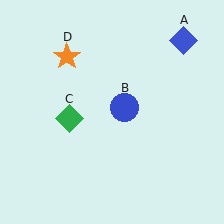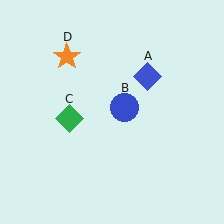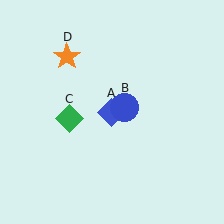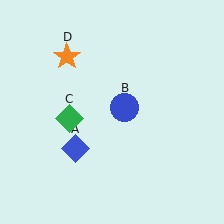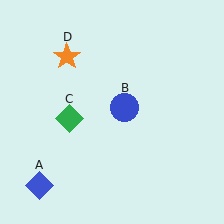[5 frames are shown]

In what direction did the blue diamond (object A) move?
The blue diamond (object A) moved down and to the left.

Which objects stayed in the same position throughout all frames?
Blue circle (object B) and green diamond (object C) and orange star (object D) remained stationary.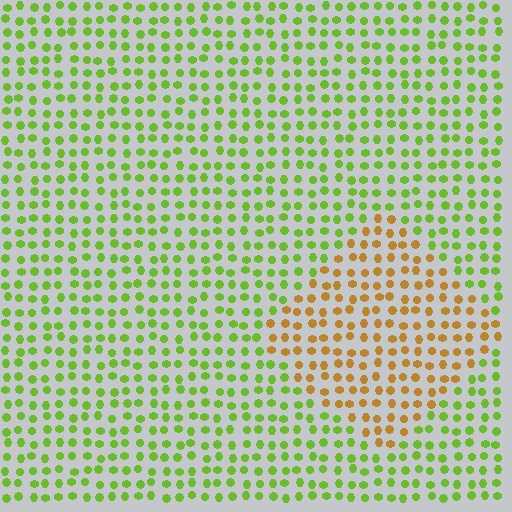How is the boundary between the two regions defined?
The boundary is defined purely by a slight shift in hue (about 58 degrees). Spacing, size, and orientation are identical on both sides.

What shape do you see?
I see a diamond.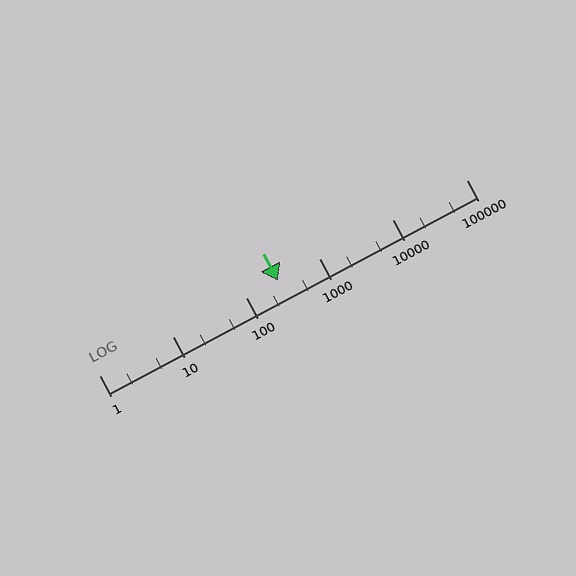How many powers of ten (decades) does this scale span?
The scale spans 5 decades, from 1 to 100000.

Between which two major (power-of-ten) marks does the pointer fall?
The pointer is between 100 and 1000.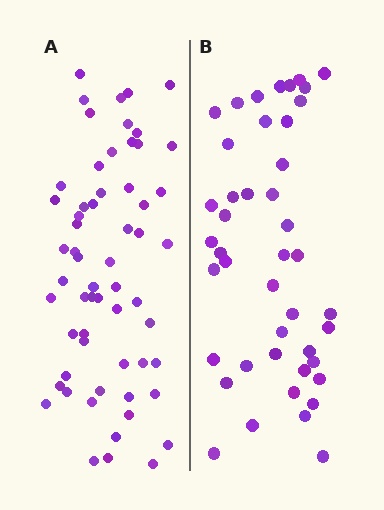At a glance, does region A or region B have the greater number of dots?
Region A (the left region) has more dots.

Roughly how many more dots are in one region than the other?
Region A has approximately 15 more dots than region B.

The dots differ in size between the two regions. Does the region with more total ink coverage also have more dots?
No. Region B has more total ink coverage because its dots are larger, but region A actually contains more individual dots. Total area can be misleading — the number of items is what matters here.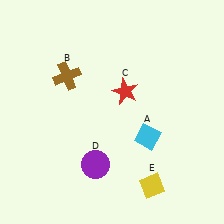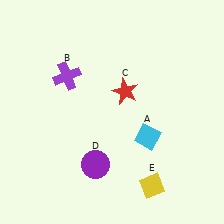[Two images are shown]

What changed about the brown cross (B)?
In Image 1, B is brown. In Image 2, it changed to purple.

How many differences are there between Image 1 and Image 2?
There is 1 difference between the two images.